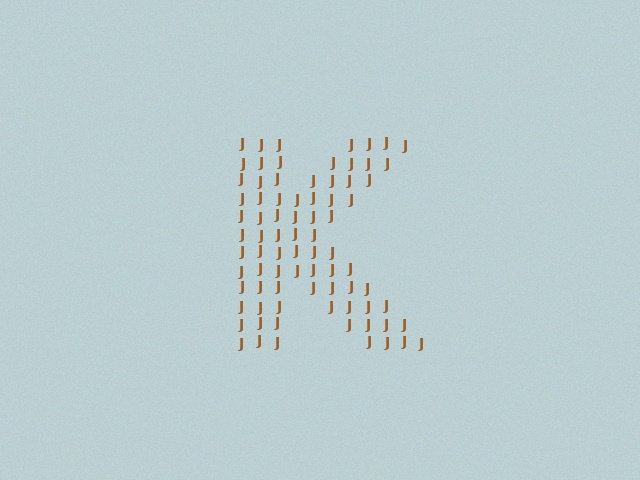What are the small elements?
The small elements are letter J's.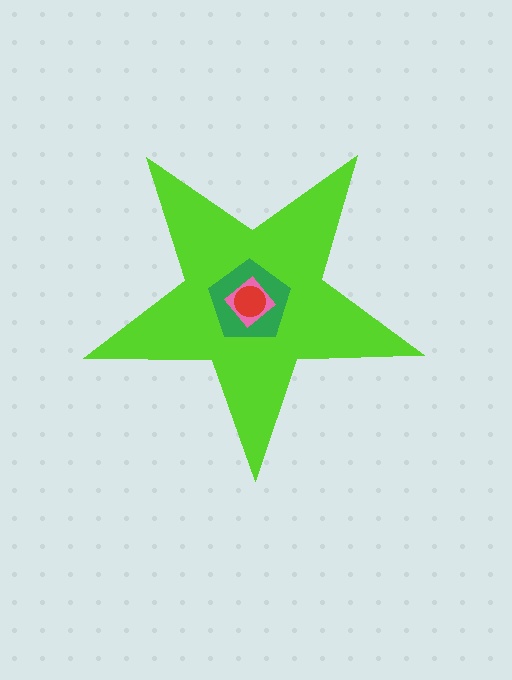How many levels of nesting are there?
4.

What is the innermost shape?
The red circle.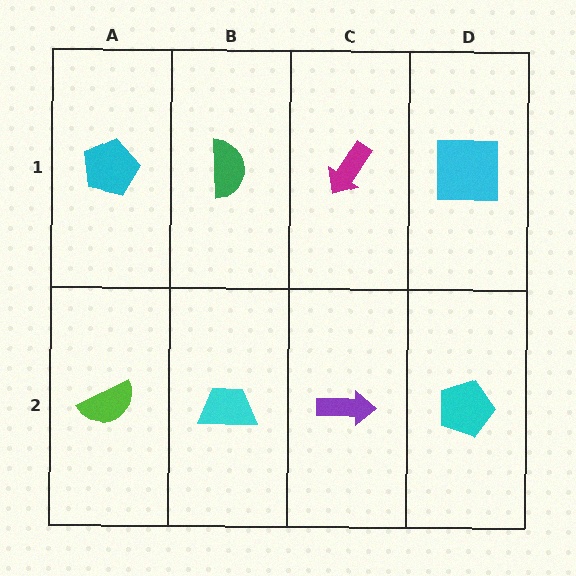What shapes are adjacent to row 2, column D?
A cyan square (row 1, column D), a purple arrow (row 2, column C).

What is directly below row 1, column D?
A cyan pentagon.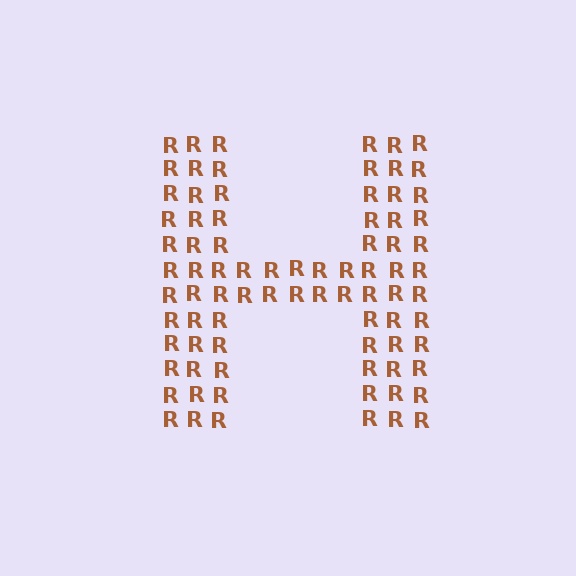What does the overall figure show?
The overall figure shows the letter H.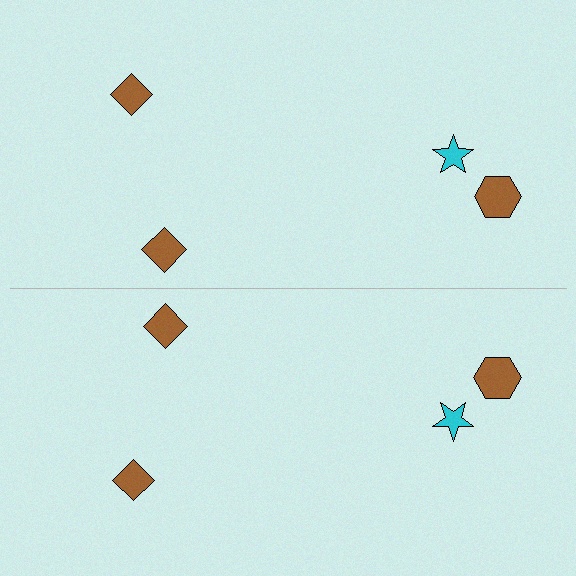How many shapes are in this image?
There are 8 shapes in this image.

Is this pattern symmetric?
Yes, this pattern has bilateral (reflection) symmetry.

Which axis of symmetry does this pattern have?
The pattern has a horizontal axis of symmetry running through the center of the image.